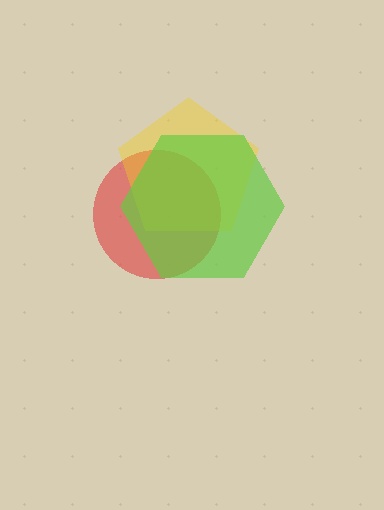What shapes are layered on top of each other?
The layered shapes are: a red circle, a yellow pentagon, a lime hexagon.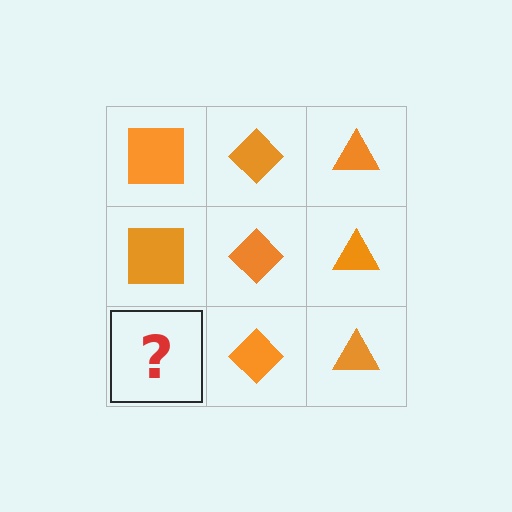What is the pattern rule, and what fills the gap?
The rule is that each column has a consistent shape. The gap should be filled with an orange square.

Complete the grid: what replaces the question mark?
The question mark should be replaced with an orange square.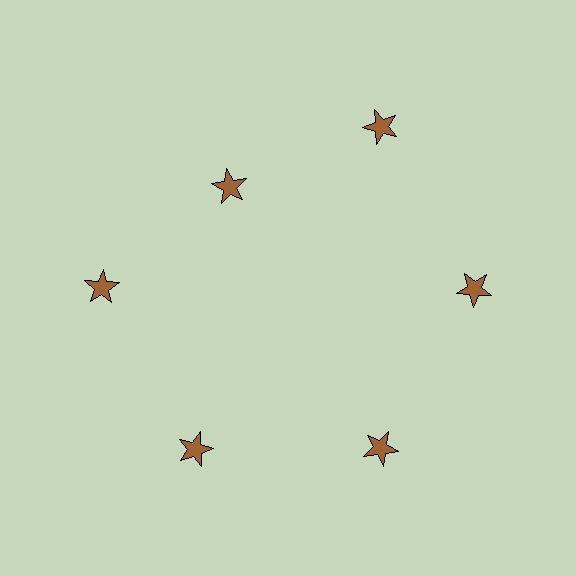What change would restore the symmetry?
The symmetry would be restored by moving it outward, back onto the ring so that all 6 stars sit at equal angles and equal distance from the center.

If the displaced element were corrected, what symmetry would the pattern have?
It would have 6-fold rotational symmetry — the pattern would map onto itself every 60 degrees.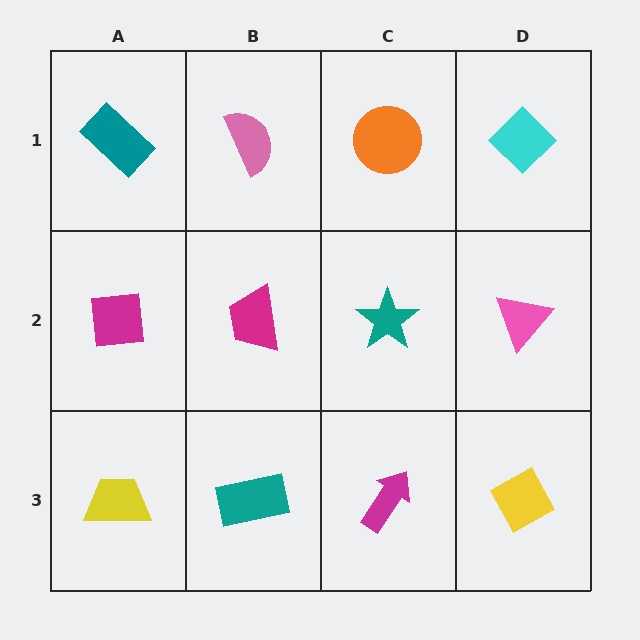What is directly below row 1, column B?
A magenta trapezoid.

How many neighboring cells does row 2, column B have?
4.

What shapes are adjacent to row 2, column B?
A pink semicircle (row 1, column B), a teal rectangle (row 3, column B), a magenta square (row 2, column A), a teal star (row 2, column C).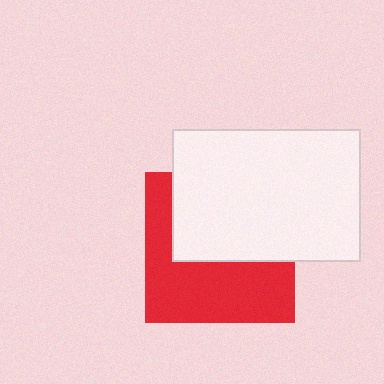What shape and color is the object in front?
The object in front is a white rectangle.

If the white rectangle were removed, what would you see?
You would see the complete red square.